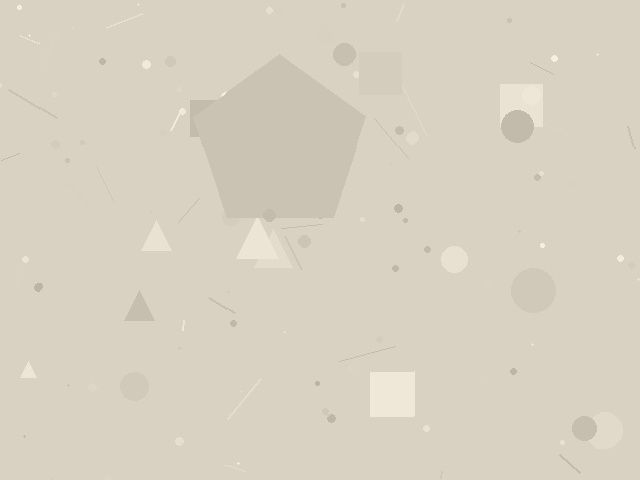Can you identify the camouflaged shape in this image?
The camouflaged shape is a pentagon.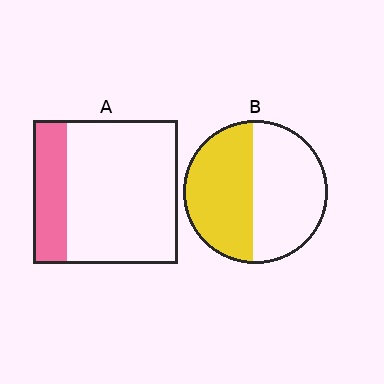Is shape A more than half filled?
No.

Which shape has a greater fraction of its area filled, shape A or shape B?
Shape B.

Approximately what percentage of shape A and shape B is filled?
A is approximately 25% and B is approximately 50%.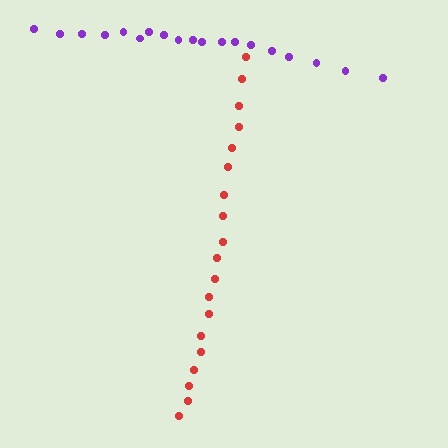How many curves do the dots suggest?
There are 2 distinct paths.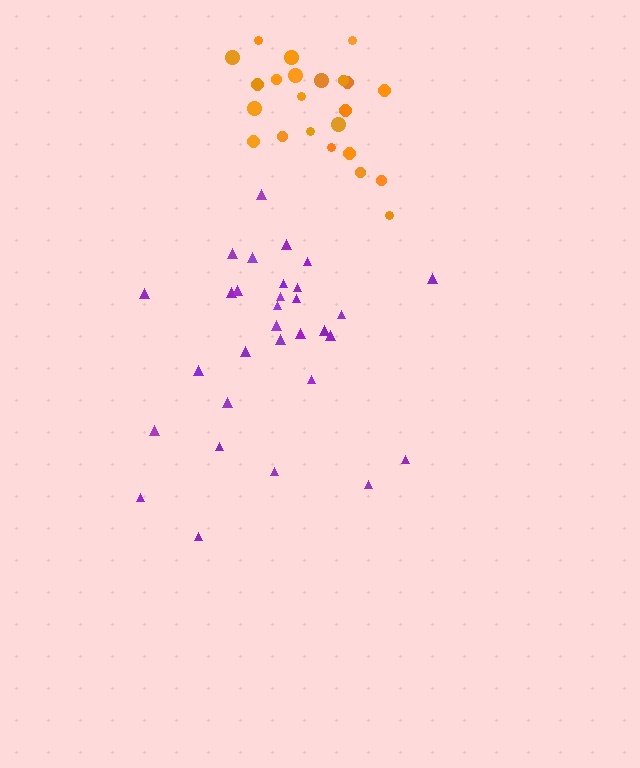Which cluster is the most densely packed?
Orange.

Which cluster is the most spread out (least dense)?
Purple.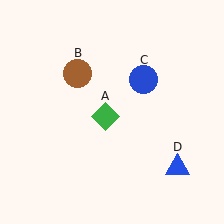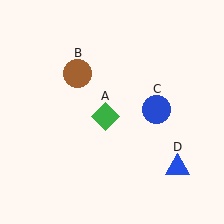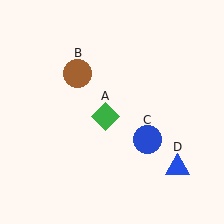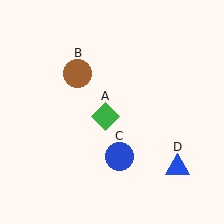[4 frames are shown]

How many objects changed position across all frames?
1 object changed position: blue circle (object C).